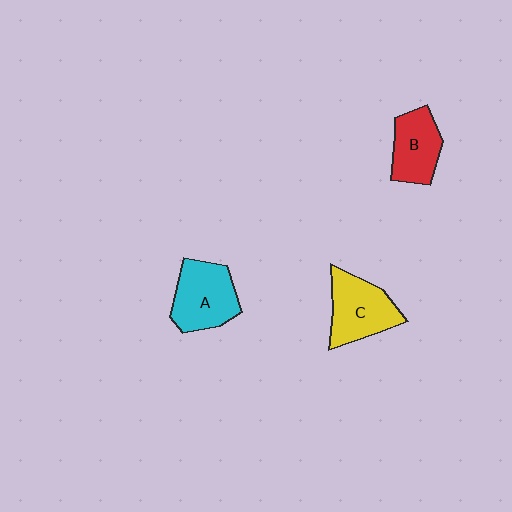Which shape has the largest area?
Shape A (cyan).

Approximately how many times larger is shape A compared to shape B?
Approximately 1.2 times.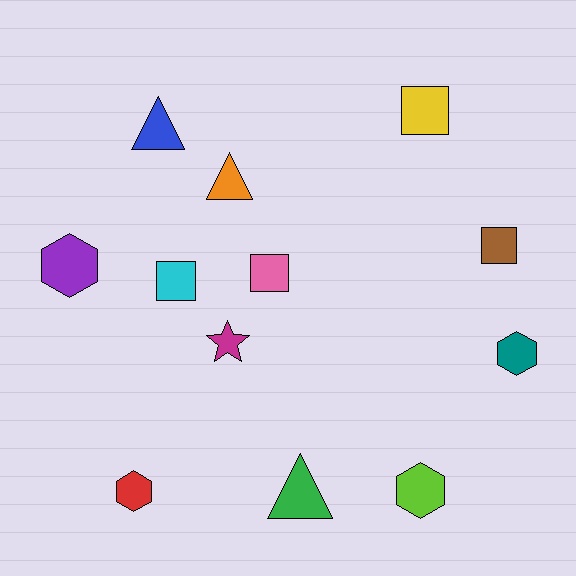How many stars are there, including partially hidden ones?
There is 1 star.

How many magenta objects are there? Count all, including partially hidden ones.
There is 1 magenta object.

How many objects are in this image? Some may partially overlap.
There are 12 objects.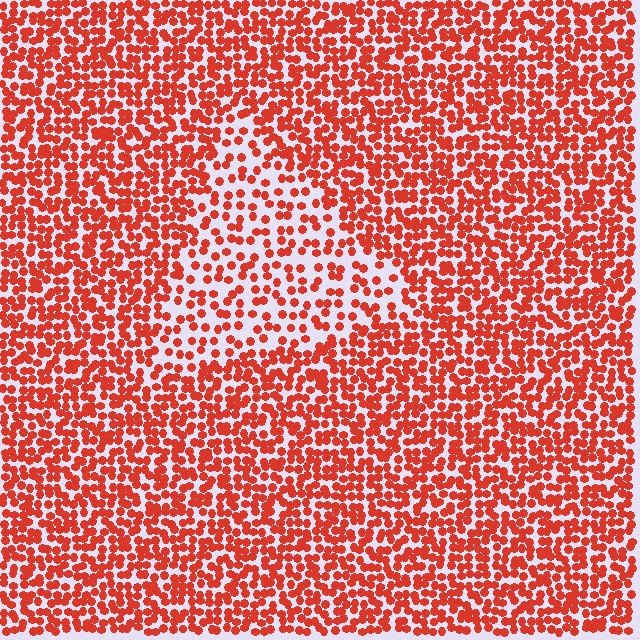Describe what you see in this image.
The image contains small red elements arranged at two different densities. A triangle-shaped region is visible where the elements are less densely packed than the surrounding area.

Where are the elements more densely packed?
The elements are more densely packed outside the triangle boundary.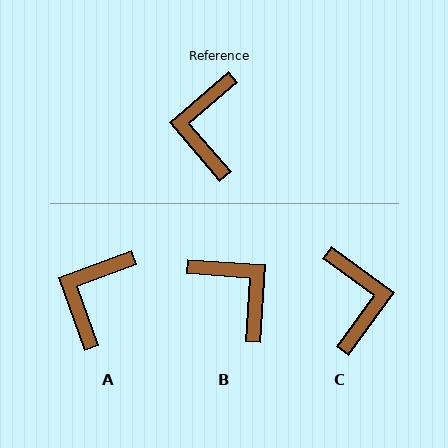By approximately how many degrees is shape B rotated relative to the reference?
Approximately 134 degrees clockwise.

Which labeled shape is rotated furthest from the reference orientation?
C, about 167 degrees away.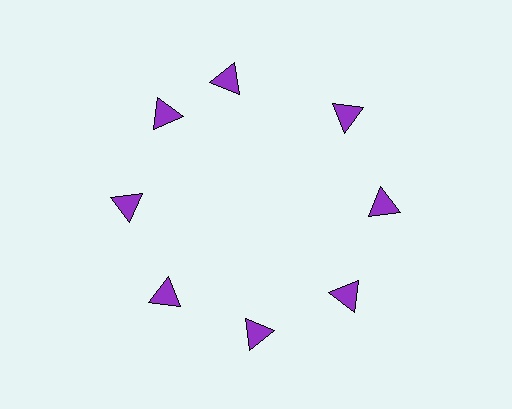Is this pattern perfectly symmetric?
No. The 8 purple triangles are arranged in a ring, but one element near the 12 o'clock position is rotated out of alignment along the ring, breaking the 8-fold rotational symmetry.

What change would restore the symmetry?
The symmetry would be restored by rotating it back into even spacing with its neighbors so that all 8 triangles sit at equal angles and equal distance from the center.